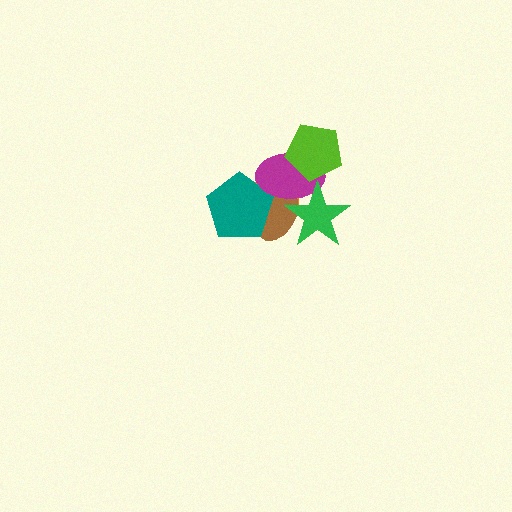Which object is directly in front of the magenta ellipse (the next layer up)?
The lime pentagon is directly in front of the magenta ellipse.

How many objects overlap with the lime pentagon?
1 object overlaps with the lime pentagon.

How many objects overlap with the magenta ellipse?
5 objects overlap with the magenta ellipse.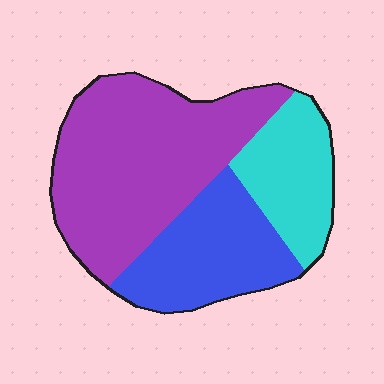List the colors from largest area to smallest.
From largest to smallest: purple, blue, cyan.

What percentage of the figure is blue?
Blue takes up about one quarter (1/4) of the figure.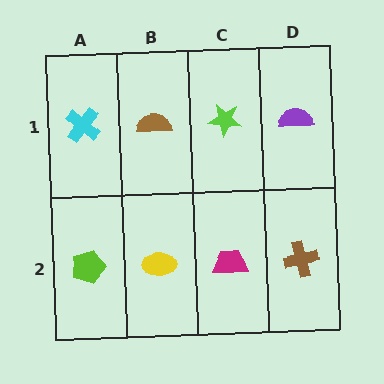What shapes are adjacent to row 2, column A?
A cyan cross (row 1, column A), a yellow ellipse (row 2, column B).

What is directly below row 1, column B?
A yellow ellipse.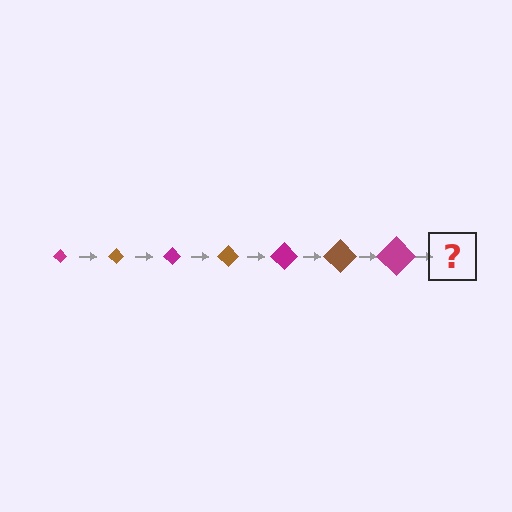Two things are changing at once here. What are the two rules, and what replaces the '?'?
The two rules are that the diamond grows larger each step and the color cycles through magenta and brown. The '?' should be a brown diamond, larger than the previous one.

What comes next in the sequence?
The next element should be a brown diamond, larger than the previous one.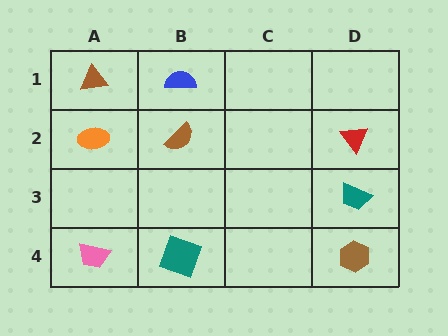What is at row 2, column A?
An orange ellipse.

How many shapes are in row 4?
3 shapes.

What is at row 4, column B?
A teal square.